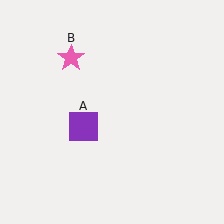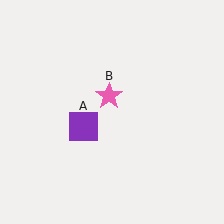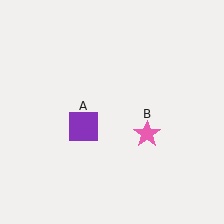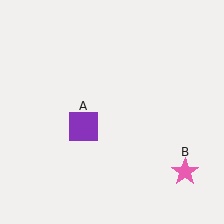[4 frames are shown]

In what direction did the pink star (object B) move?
The pink star (object B) moved down and to the right.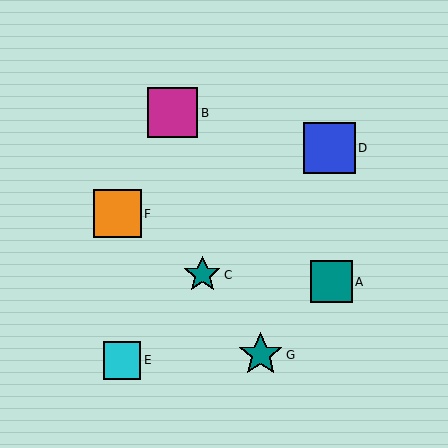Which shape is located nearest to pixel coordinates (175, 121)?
The magenta square (labeled B) at (173, 113) is nearest to that location.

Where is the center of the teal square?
The center of the teal square is at (331, 282).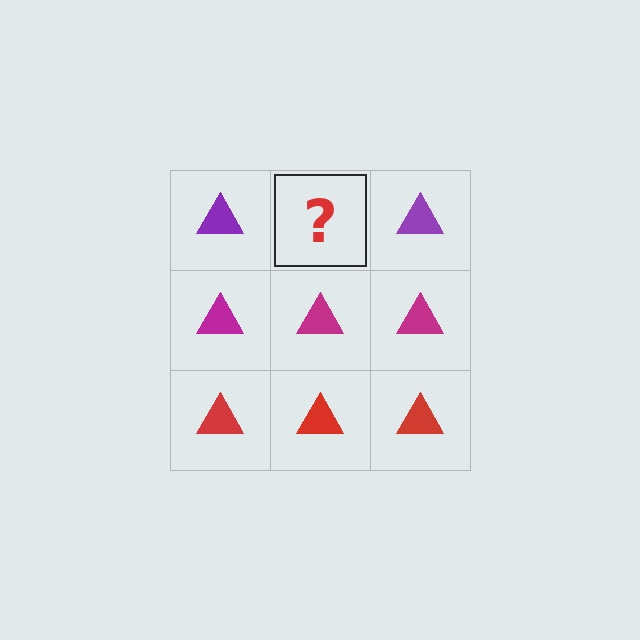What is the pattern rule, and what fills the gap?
The rule is that each row has a consistent color. The gap should be filled with a purple triangle.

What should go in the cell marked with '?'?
The missing cell should contain a purple triangle.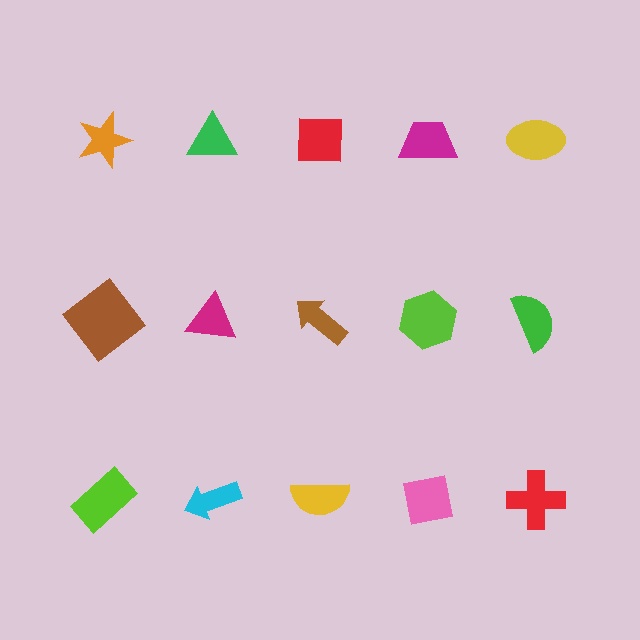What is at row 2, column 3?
A brown arrow.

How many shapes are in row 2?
5 shapes.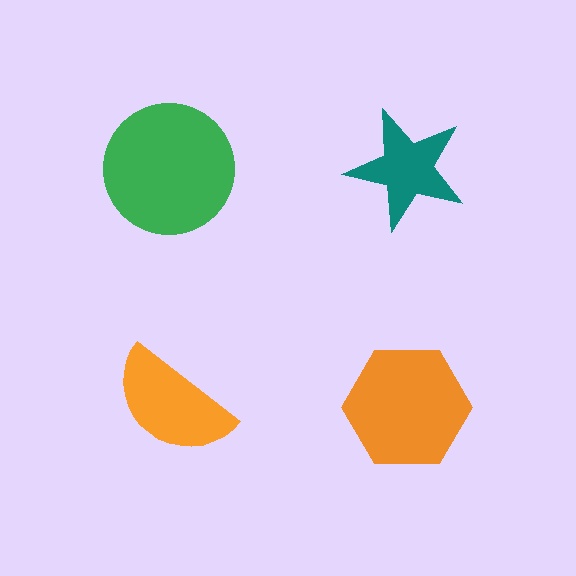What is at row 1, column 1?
A green circle.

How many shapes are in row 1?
2 shapes.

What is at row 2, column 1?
An orange semicircle.